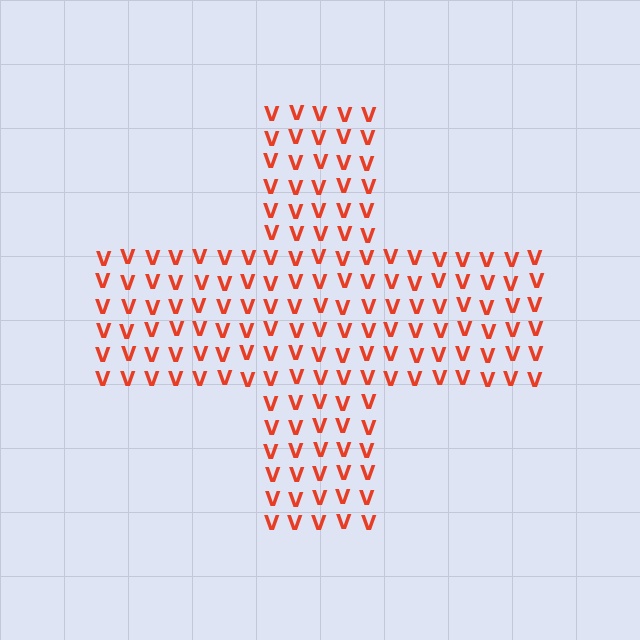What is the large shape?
The large shape is a cross.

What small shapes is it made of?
It is made of small letter V's.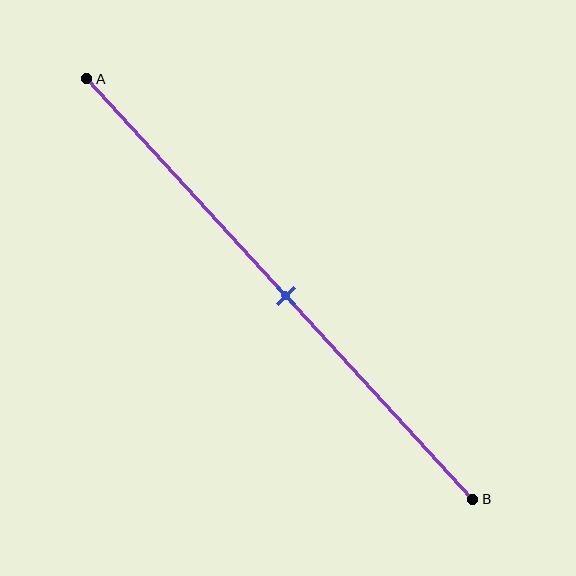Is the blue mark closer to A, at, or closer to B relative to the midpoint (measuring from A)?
The blue mark is approximately at the midpoint of segment AB.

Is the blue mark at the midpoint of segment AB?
Yes, the mark is approximately at the midpoint.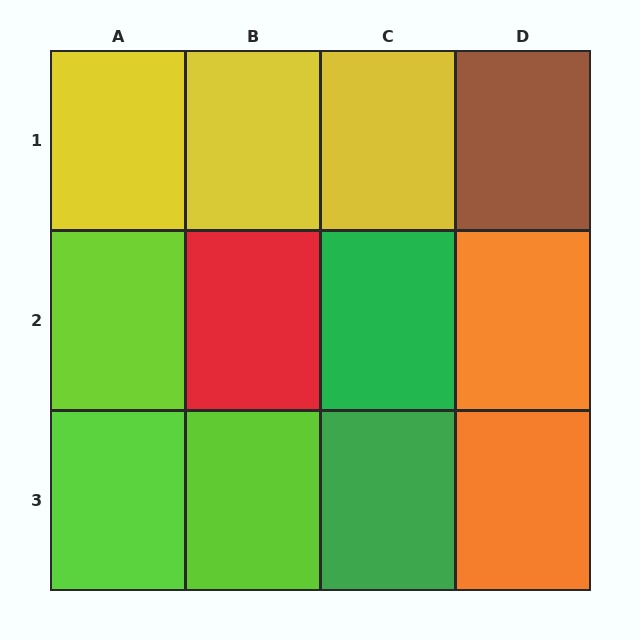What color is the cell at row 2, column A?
Lime.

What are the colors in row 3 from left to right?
Lime, lime, green, orange.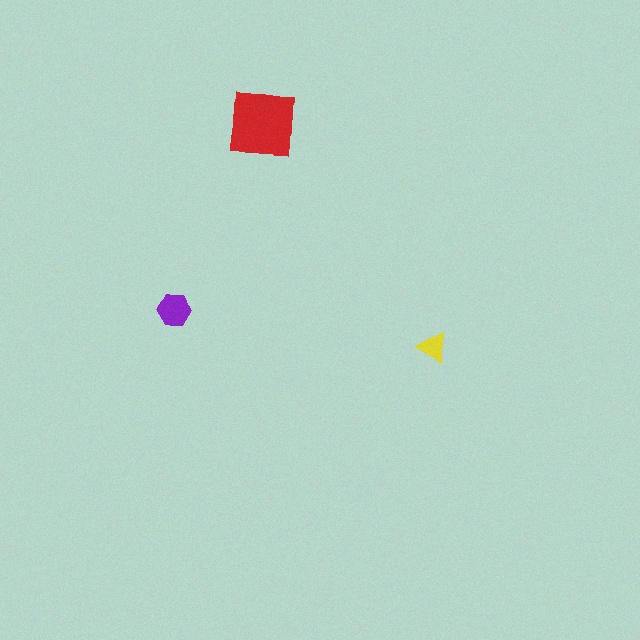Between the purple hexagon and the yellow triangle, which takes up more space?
The purple hexagon.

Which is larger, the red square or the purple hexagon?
The red square.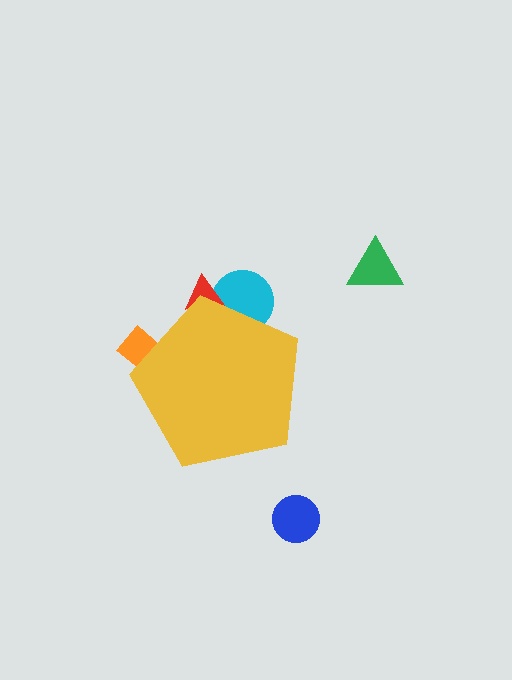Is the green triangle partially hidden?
No, the green triangle is fully visible.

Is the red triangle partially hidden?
Yes, the red triangle is partially hidden behind the yellow pentagon.